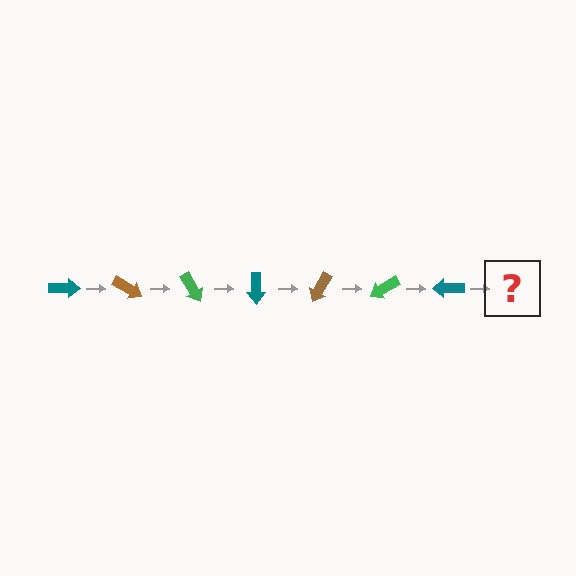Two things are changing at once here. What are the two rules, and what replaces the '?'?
The two rules are that it rotates 30 degrees each step and the color cycles through teal, brown, and green. The '?' should be a brown arrow, rotated 210 degrees from the start.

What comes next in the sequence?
The next element should be a brown arrow, rotated 210 degrees from the start.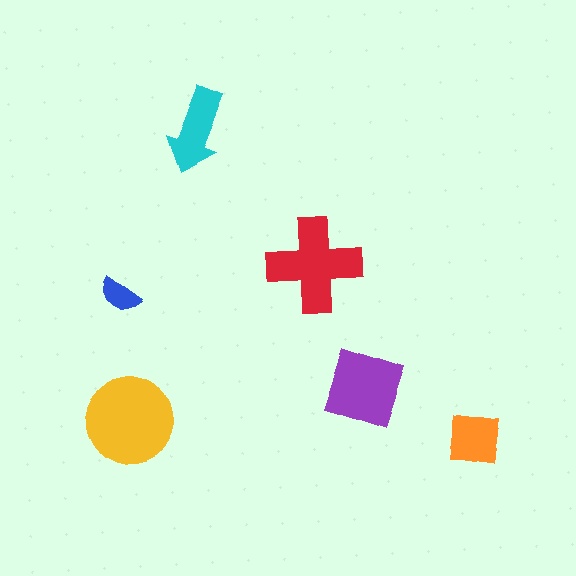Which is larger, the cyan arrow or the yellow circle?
The yellow circle.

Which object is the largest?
The yellow circle.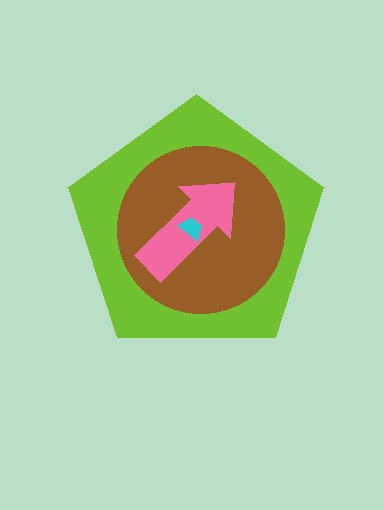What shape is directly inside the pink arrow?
The cyan trapezoid.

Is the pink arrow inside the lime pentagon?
Yes.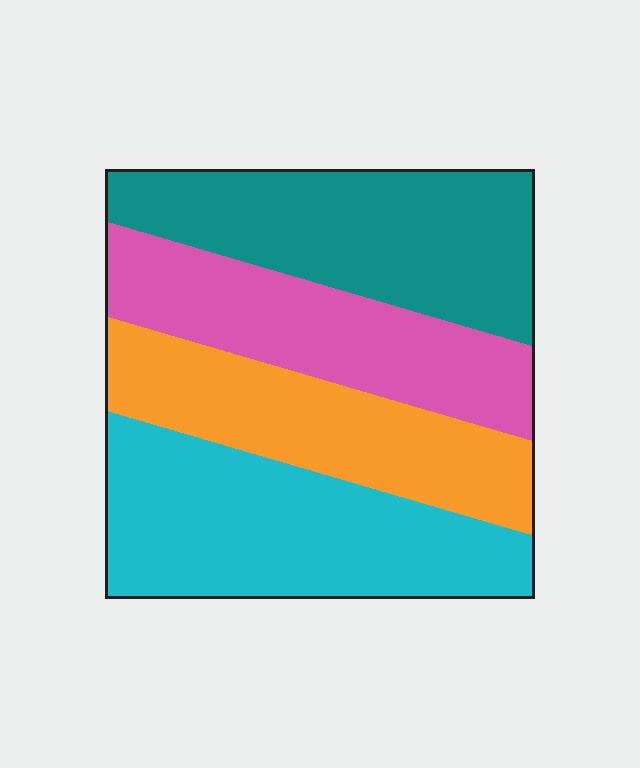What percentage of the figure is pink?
Pink takes up about one fifth (1/5) of the figure.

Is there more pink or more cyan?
Cyan.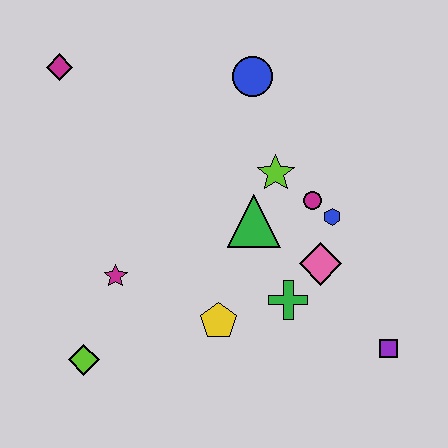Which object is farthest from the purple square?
The magenta diamond is farthest from the purple square.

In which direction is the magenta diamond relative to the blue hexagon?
The magenta diamond is to the left of the blue hexagon.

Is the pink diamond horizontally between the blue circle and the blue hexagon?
Yes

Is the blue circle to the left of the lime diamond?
No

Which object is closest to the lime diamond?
The magenta star is closest to the lime diamond.